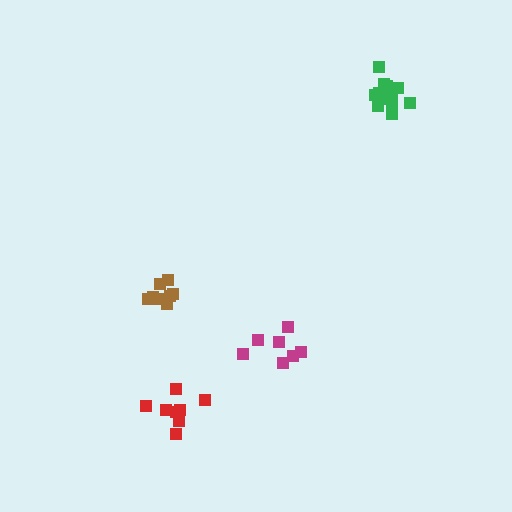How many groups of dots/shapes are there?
There are 4 groups.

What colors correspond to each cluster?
The clusters are colored: green, brown, magenta, red.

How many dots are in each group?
Group 1: 13 dots, Group 2: 8 dots, Group 3: 7 dots, Group 4: 8 dots (36 total).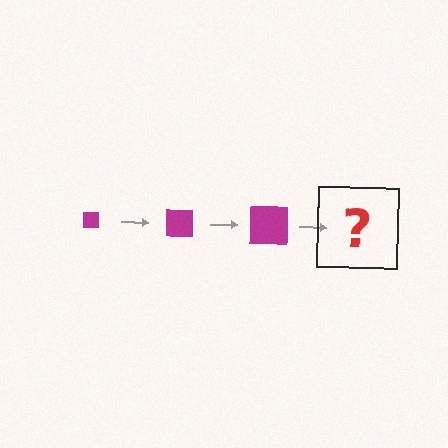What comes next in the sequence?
The next element should be a magenta square, larger than the previous one.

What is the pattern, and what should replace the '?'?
The pattern is that the square gets progressively larger each step. The '?' should be a magenta square, larger than the previous one.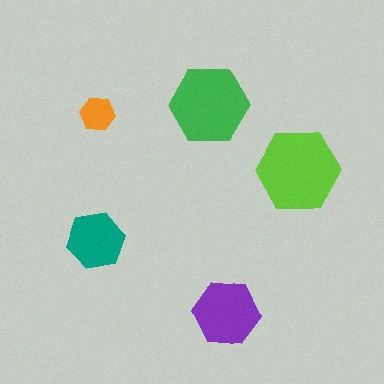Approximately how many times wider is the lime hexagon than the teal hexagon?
About 1.5 times wider.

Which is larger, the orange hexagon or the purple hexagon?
The purple one.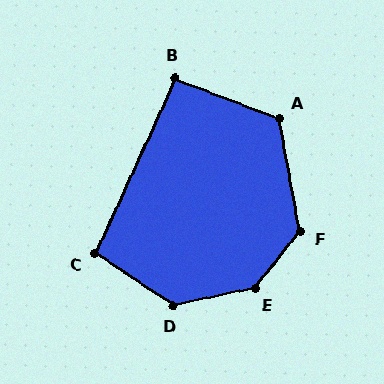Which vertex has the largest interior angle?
E, at approximately 140 degrees.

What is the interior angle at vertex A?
Approximately 120 degrees (obtuse).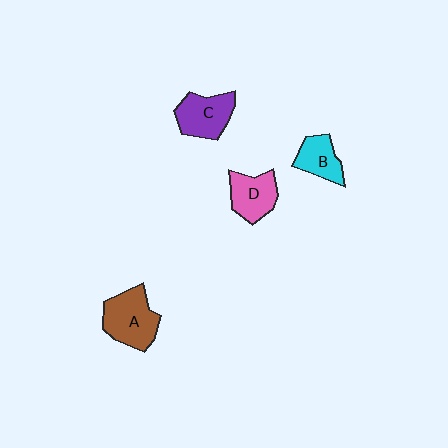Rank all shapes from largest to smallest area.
From largest to smallest: A (brown), C (purple), D (pink), B (cyan).